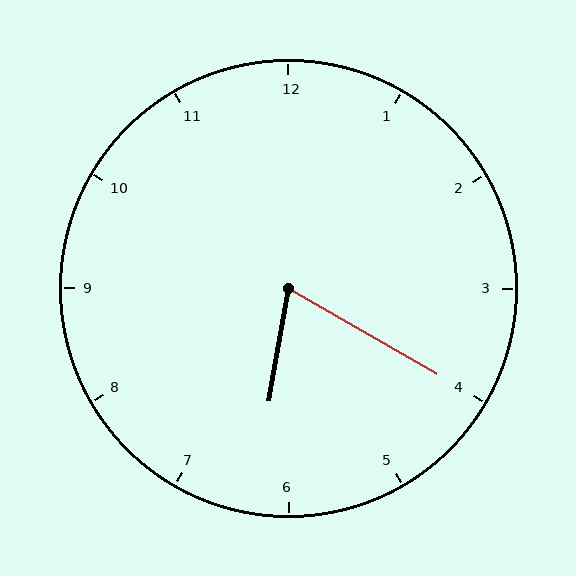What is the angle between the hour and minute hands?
Approximately 70 degrees.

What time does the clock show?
6:20.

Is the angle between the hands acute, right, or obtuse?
It is acute.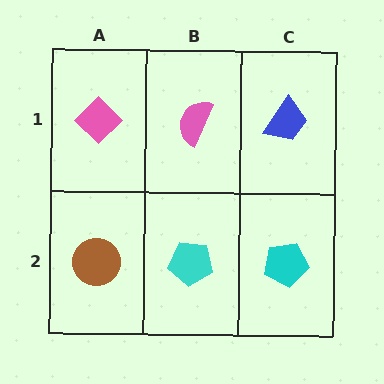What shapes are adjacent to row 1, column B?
A cyan pentagon (row 2, column B), a pink diamond (row 1, column A), a blue trapezoid (row 1, column C).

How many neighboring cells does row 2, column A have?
2.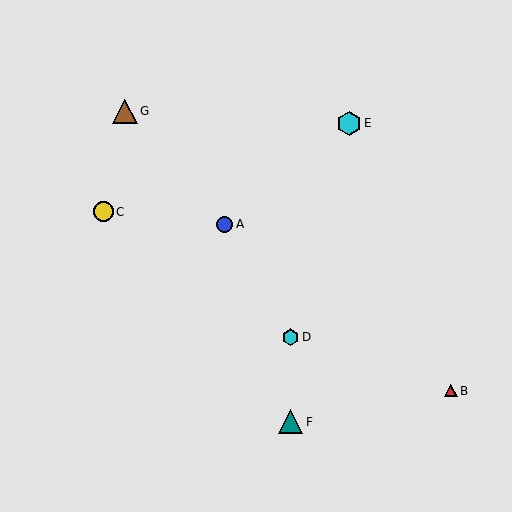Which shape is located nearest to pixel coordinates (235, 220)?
The blue circle (labeled A) at (224, 224) is nearest to that location.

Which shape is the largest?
The brown triangle (labeled G) is the largest.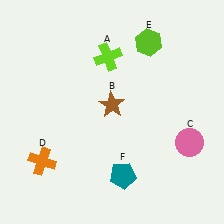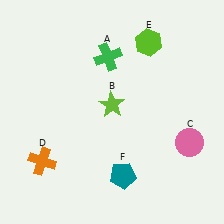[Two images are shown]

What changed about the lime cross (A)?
In Image 1, A is lime. In Image 2, it changed to green.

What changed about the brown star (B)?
In Image 1, B is brown. In Image 2, it changed to lime.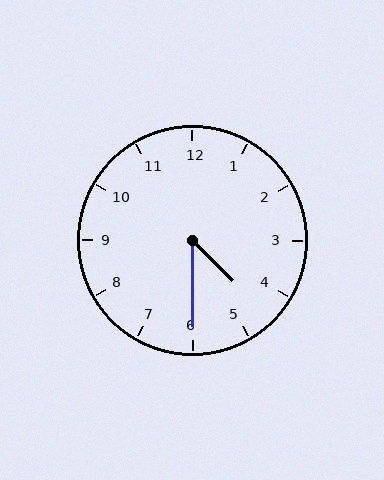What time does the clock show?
4:30.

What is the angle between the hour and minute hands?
Approximately 45 degrees.